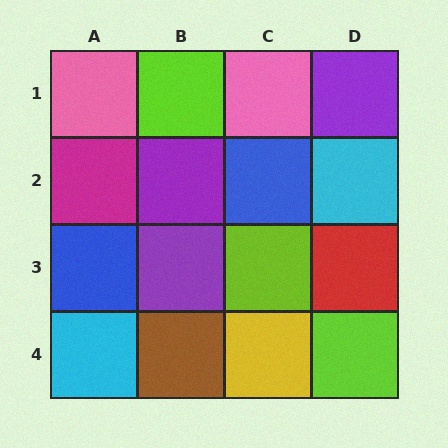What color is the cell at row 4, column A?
Cyan.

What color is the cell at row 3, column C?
Lime.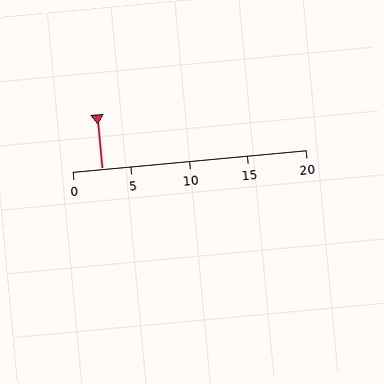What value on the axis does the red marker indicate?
The marker indicates approximately 2.5.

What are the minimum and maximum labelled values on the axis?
The axis runs from 0 to 20.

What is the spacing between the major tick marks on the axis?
The major ticks are spaced 5 apart.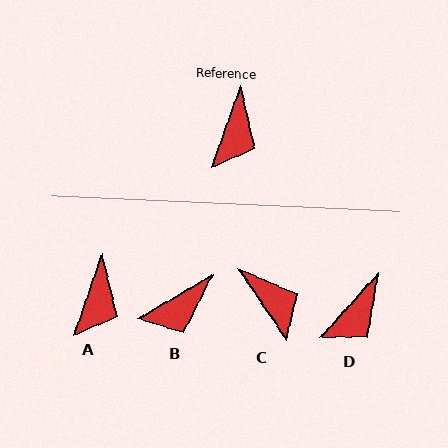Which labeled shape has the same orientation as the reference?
A.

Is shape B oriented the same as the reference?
No, it is off by about 40 degrees.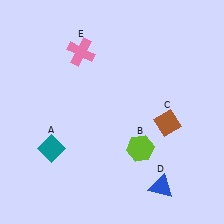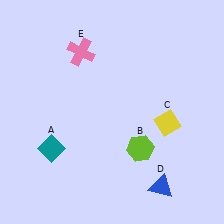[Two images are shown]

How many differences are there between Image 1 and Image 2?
There is 1 difference between the two images.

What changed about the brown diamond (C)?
In Image 1, C is brown. In Image 2, it changed to yellow.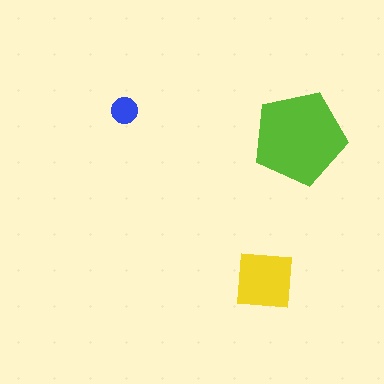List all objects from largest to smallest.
The lime pentagon, the yellow square, the blue circle.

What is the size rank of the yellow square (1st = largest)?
2nd.